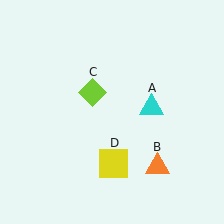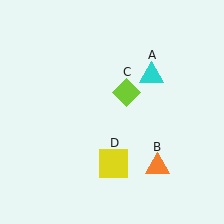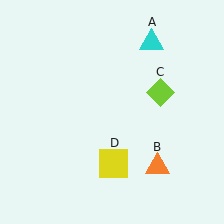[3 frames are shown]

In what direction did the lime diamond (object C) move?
The lime diamond (object C) moved right.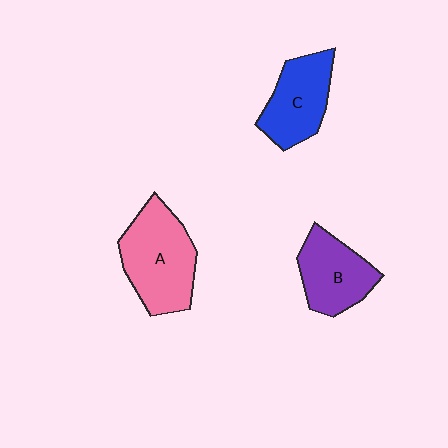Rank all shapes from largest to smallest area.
From largest to smallest: A (pink), C (blue), B (purple).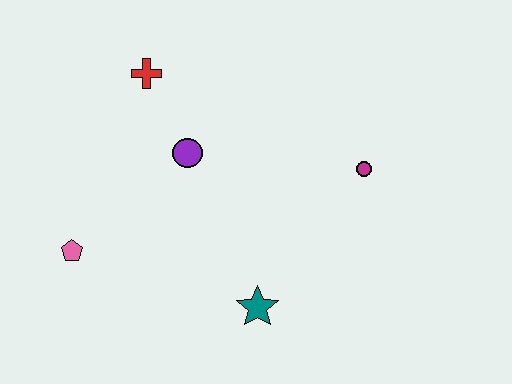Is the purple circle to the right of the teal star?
No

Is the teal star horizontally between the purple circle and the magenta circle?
Yes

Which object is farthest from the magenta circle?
The pink pentagon is farthest from the magenta circle.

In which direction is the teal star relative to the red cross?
The teal star is below the red cross.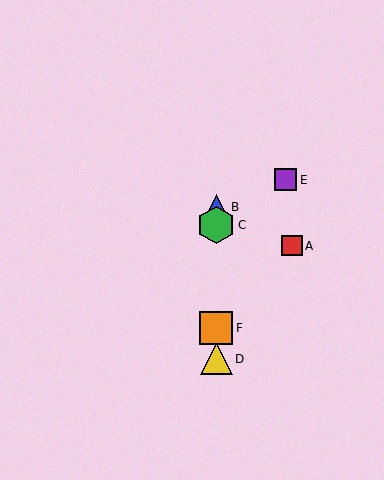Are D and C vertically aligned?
Yes, both are at x≈216.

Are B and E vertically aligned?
No, B is at x≈216 and E is at x≈285.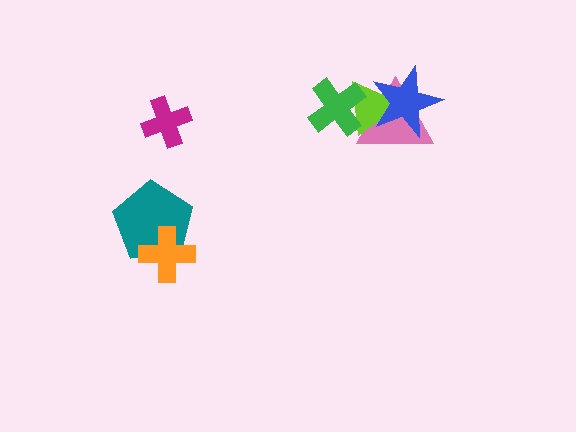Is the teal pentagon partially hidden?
Yes, it is partially covered by another shape.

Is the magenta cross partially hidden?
No, no other shape covers it.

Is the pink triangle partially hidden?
Yes, it is partially covered by another shape.